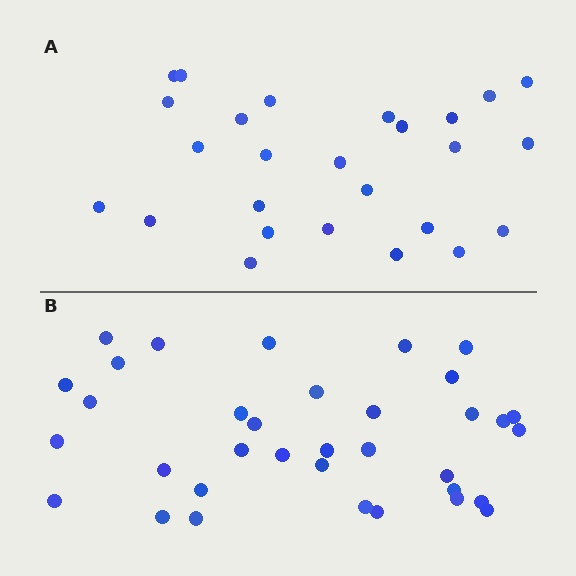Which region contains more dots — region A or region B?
Region B (the bottom region) has more dots.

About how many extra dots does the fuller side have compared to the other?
Region B has roughly 8 or so more dots than region A.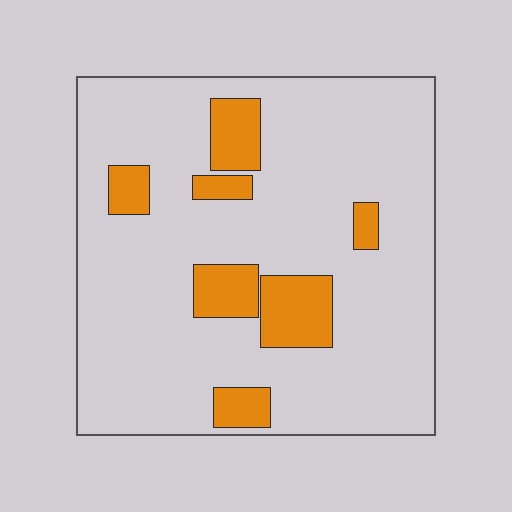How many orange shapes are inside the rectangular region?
7.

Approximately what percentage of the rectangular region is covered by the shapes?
Approximately 15%.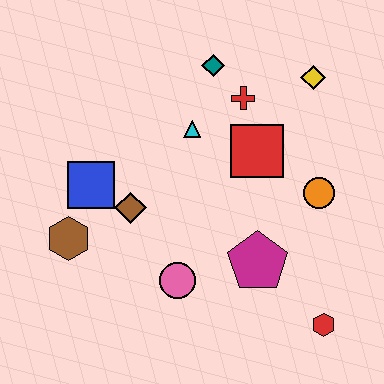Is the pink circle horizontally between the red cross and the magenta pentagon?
No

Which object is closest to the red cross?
The teal diamond is closest to the red cross.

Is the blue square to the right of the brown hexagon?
Yes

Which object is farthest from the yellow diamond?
The brown hexagon is farthest from the yellow diamond.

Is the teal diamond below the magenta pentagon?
No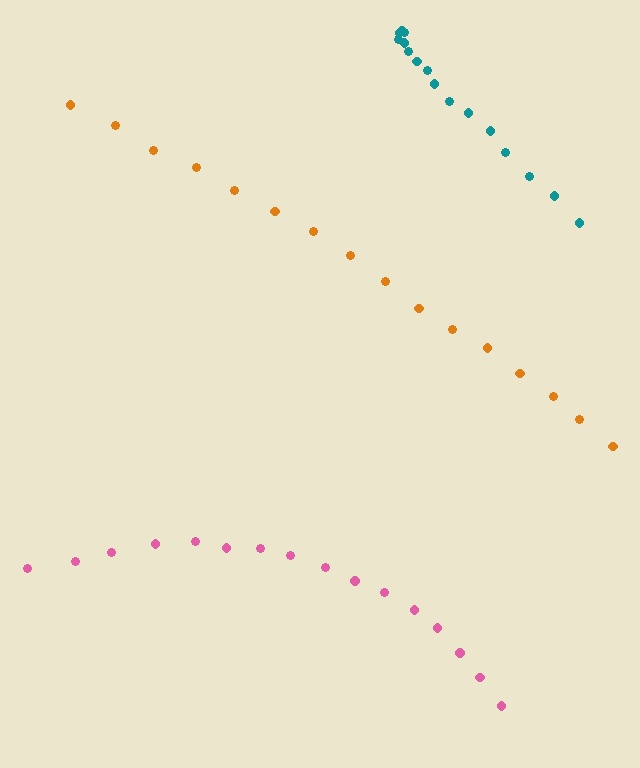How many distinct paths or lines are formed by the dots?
There are 3 distinct paths.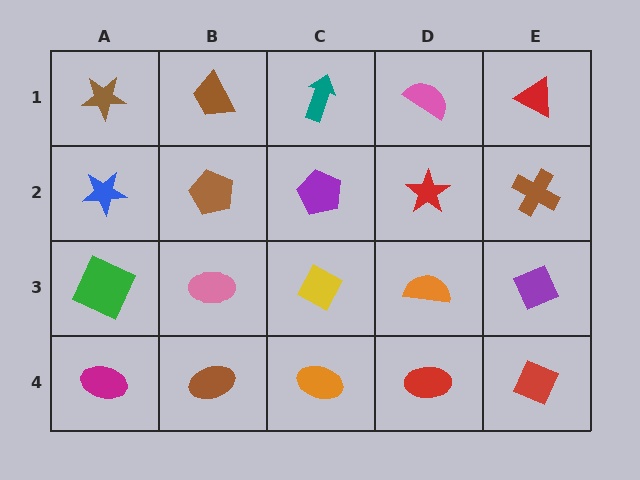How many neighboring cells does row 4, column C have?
3.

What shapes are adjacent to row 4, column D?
An orange semicircle (row 3, column D), an orange ellipse (row 4, column C), a red diamond (row 4, column E).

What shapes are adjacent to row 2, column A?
A brown star (row 1, column A), a green square (row 3, column A), a brown pentagon (row 2, column B).